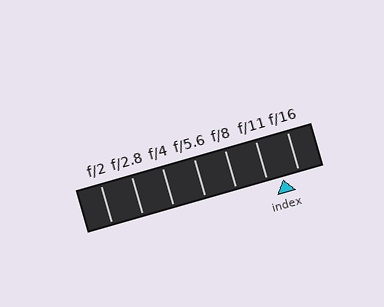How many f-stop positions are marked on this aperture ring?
There are 7 f-stop positions marked.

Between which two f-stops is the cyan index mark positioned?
The index mark is between f/11 and f/16.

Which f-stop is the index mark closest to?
The index mark is closest to f/11.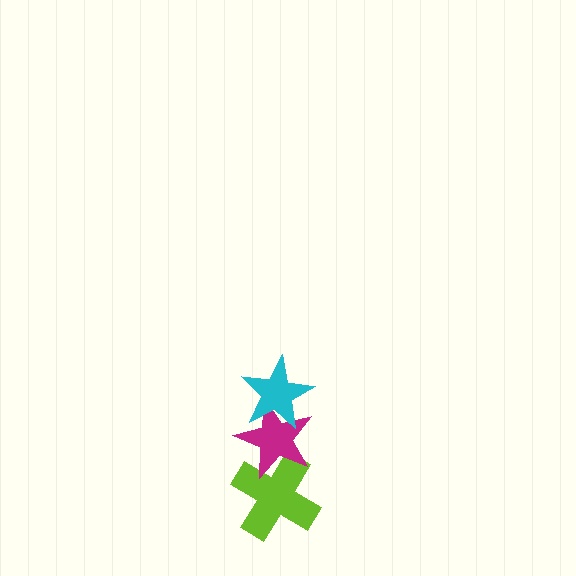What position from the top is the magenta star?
The magenta star is 2nd from the top.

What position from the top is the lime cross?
The lime cross is 3rd from the top.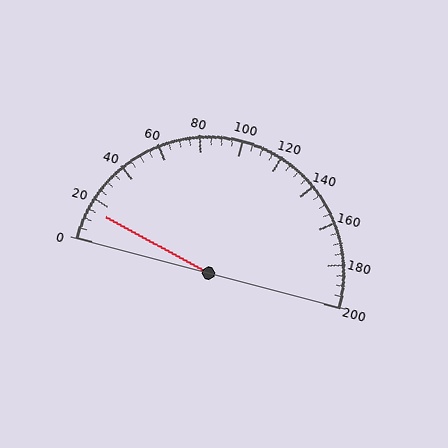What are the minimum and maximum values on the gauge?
The gauge ranges from 0 to 200.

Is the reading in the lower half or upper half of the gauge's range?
The reading is in the lower half of the range (0 to 200).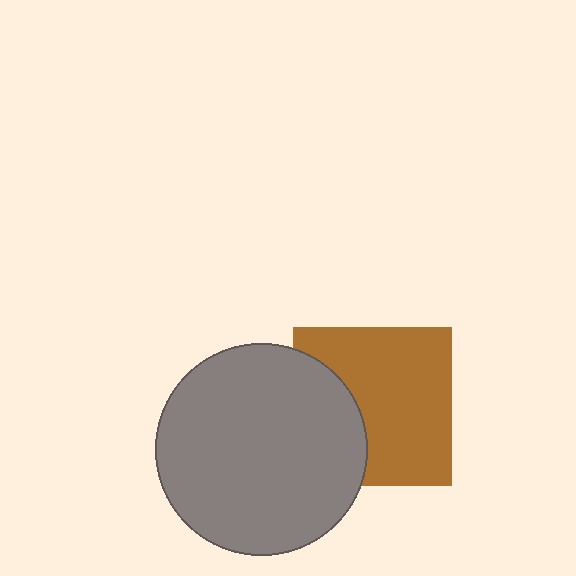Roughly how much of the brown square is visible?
Most of it is visible (roughly 67%).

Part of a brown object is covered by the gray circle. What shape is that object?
It is a square.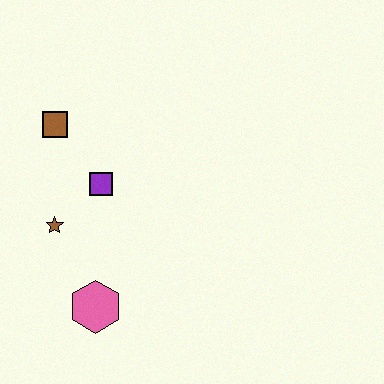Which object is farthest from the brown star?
The brown square is farthest from the brown star.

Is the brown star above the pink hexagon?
Yes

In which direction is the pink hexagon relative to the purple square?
The pink hexagon is below the purple square.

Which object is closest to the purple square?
The brown star is closest to the purple square.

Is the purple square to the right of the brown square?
Yes